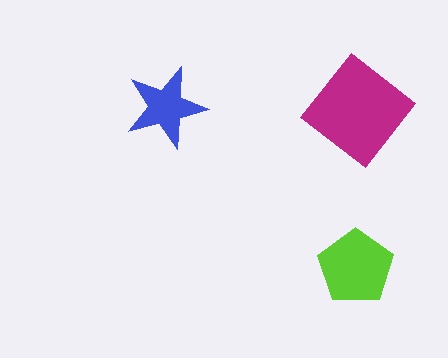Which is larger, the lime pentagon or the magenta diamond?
The magenta diamond.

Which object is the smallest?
The blue star.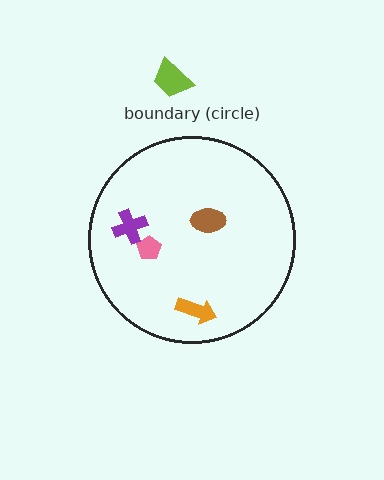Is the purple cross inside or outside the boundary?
Inside.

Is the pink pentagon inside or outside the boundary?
Inside.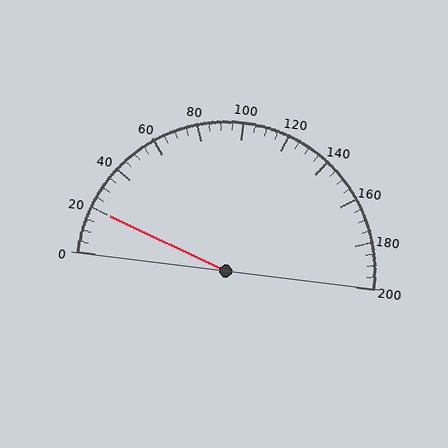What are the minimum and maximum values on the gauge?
The gauge ranges from 0 to 200.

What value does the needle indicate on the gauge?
The needle indicates approximately 20.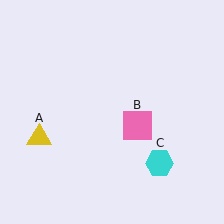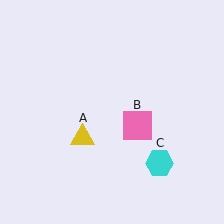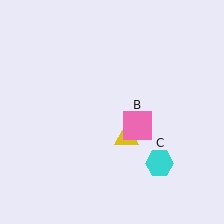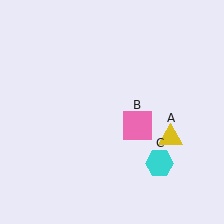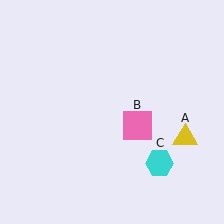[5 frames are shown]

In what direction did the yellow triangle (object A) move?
The yellow triangle (object A) moved right.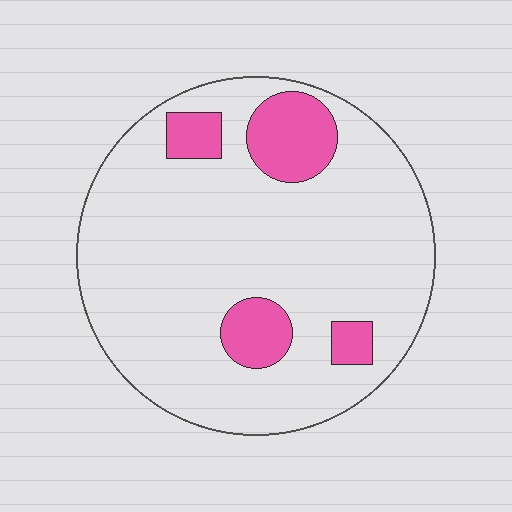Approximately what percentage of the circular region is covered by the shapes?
Approximately 15%.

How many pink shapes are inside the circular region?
4.